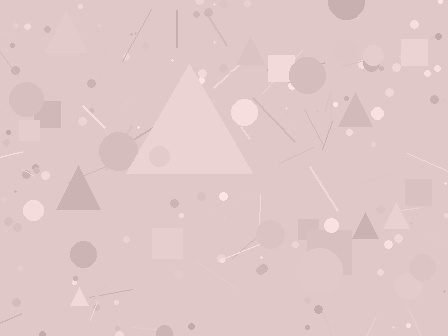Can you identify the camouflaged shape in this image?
The camouflaged shape is a triangle.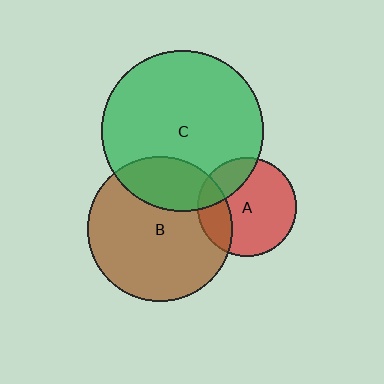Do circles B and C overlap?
Yes.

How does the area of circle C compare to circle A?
Approximately 2.7 times.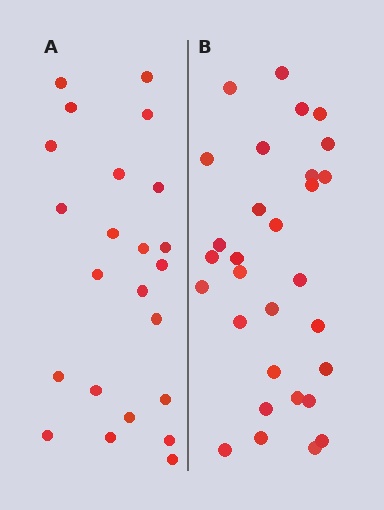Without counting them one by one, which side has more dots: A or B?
Region B (the right region) has more dots.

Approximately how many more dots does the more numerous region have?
Region B has roughly 8 or so more dots than region A.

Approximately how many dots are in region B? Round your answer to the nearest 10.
About 30 dots.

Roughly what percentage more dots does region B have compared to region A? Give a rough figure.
About 30% more.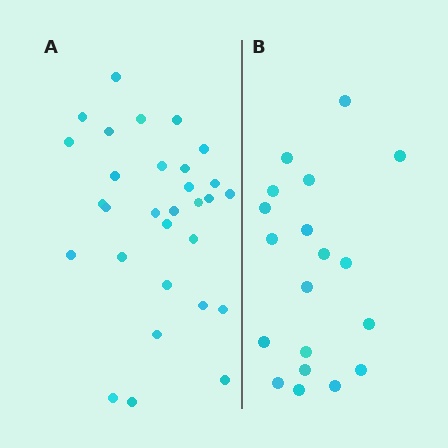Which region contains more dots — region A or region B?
Region A (the left region) has more dots.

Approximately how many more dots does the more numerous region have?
Region A has roughly 12 or so more dots than region B.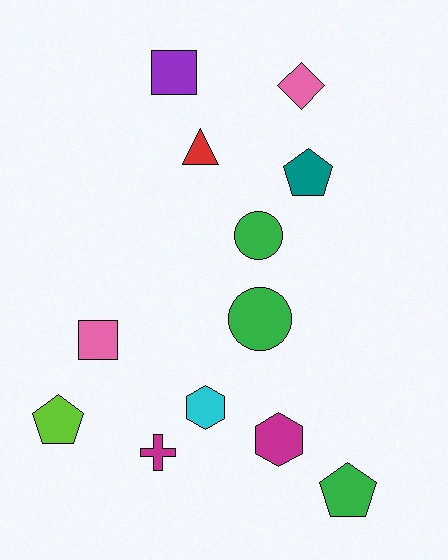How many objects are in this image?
There are 12 objects.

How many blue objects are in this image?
There are no blue objects.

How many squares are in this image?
There are 2 squares.